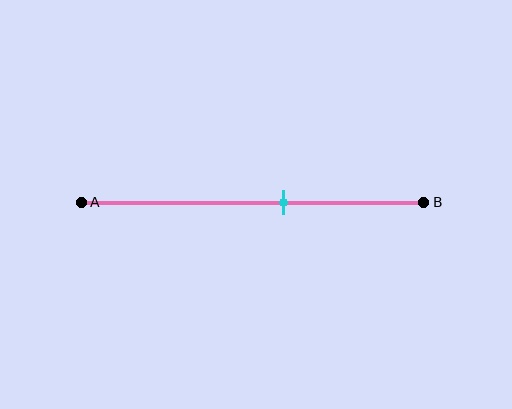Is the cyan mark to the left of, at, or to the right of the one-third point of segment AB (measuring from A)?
The cyan mark is to the right of the one-third point of segment AB.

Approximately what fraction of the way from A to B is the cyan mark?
The cyan mark is approximately 60% of the way from A to B.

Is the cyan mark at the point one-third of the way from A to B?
No, the mark is at about 60% from A, not at the 33% one-third point.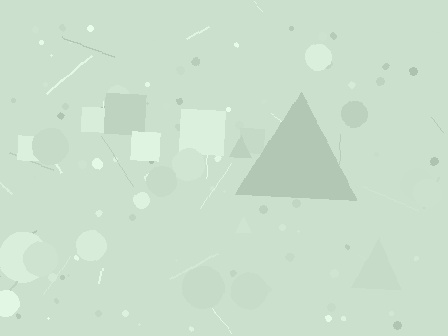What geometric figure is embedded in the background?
A triangle is embedded in the background.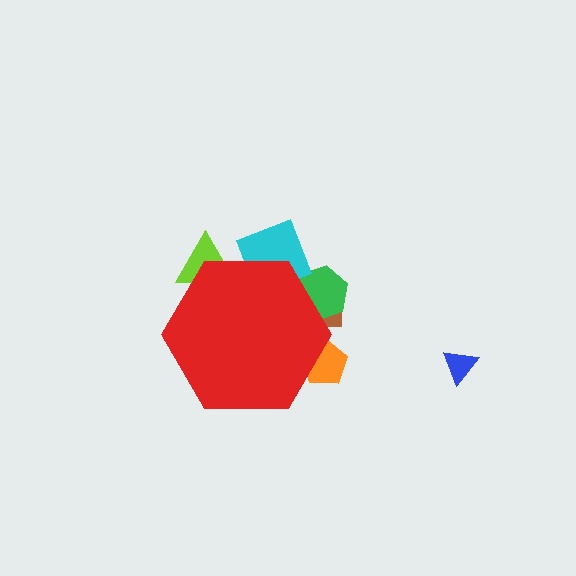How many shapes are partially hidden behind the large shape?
5 shapes are partially hidden.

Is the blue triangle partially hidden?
No, the blue triangle is fully visible.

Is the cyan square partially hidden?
Yes, the cyan square is partially hidden behind the red hexagon.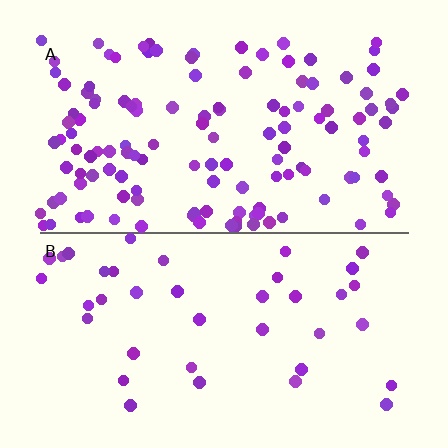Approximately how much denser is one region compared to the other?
Approximately 3.3× — region A over region B.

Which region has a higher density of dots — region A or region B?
A (the top).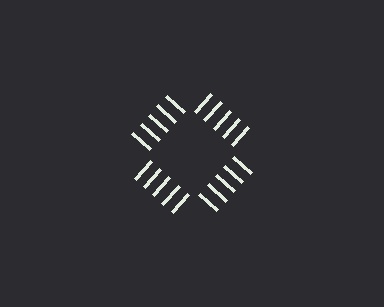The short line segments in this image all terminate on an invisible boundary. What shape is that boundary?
An illusory square — the line segments terminate on its edges but no continuous stroke is drawn.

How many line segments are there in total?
20 — 5 along each of the 4 edges.